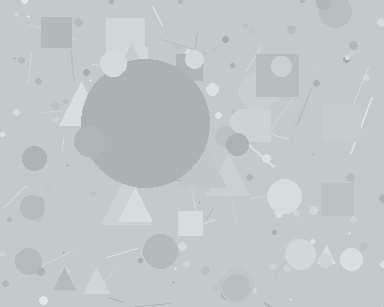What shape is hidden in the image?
A circle is hidden in the image.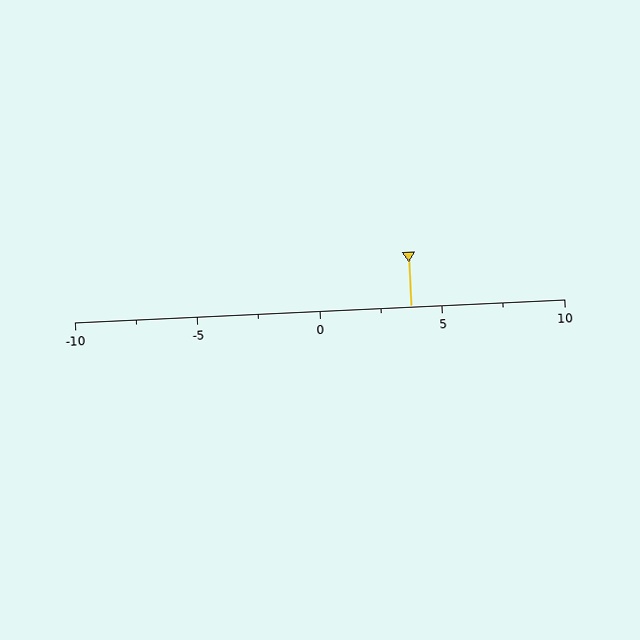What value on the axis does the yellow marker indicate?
The marker indicates approximately 3.8.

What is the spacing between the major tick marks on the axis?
The major ticks are spaced 5 apart.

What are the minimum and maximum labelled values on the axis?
The axis runs from -10 to 10.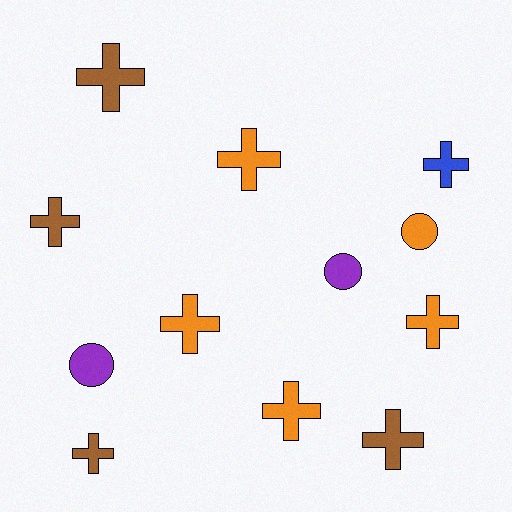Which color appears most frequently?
Orange, with 5 objects.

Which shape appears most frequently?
Cross, with 9 objects.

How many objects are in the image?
There are 12 objects.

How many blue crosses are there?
There is 1 blue cross.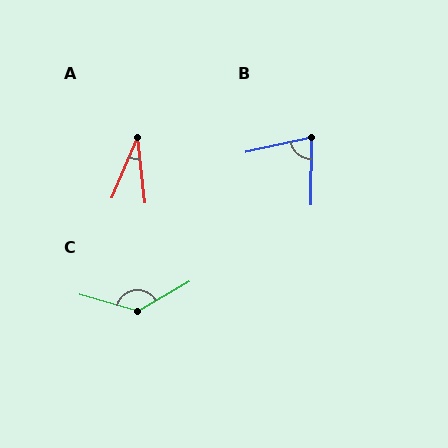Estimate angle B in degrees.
Approximately 78 degrees.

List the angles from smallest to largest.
A (29°), B (78°), C (134°).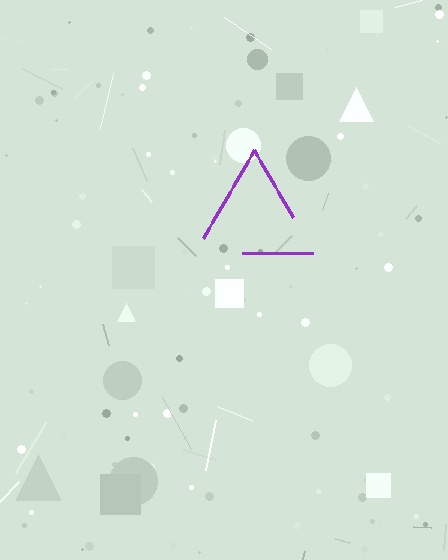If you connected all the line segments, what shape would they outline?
They would outline a triangle.